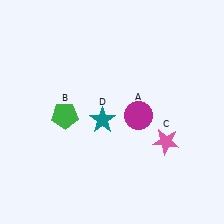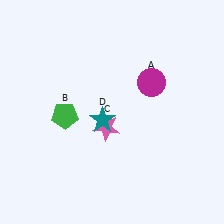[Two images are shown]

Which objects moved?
The objects that moved are: the magenta circle (A), the pink star (C).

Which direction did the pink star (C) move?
The pink star (C) moved left.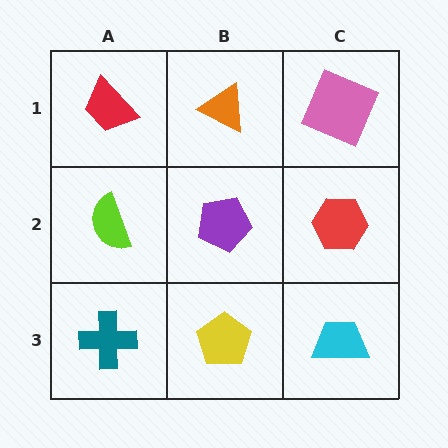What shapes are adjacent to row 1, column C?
A red hexagon (row 2, column C), an orange triangle (row 1, column B).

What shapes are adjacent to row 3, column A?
A lime semicircle (row 2, column A), a yellow pentagon (row 3, column B).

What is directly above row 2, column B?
An orange triangle.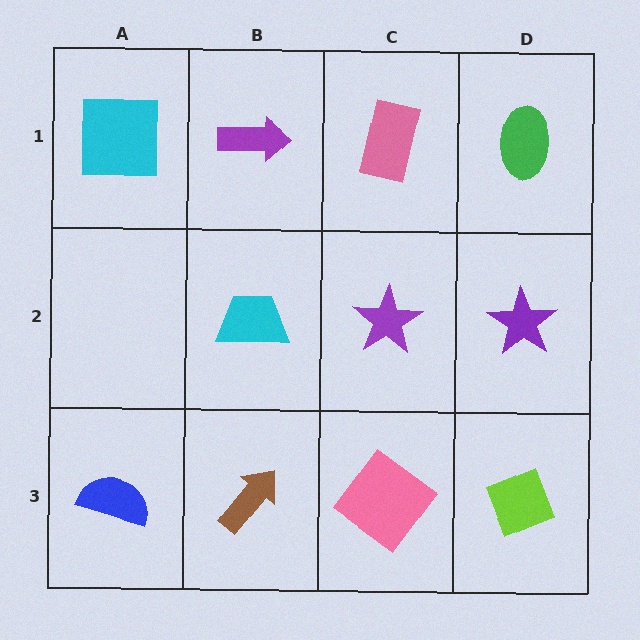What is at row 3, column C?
A pink diamond.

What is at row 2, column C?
A purple star.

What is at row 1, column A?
A cyan square.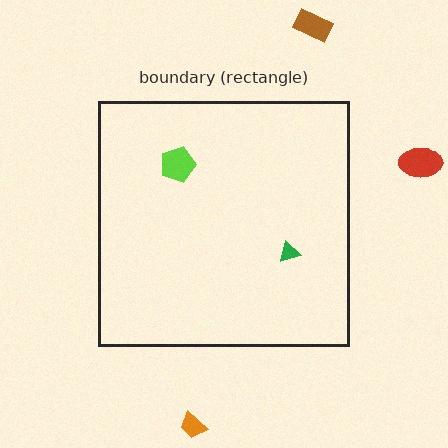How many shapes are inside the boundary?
2 inside, 3 outside.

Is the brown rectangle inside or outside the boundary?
Outside.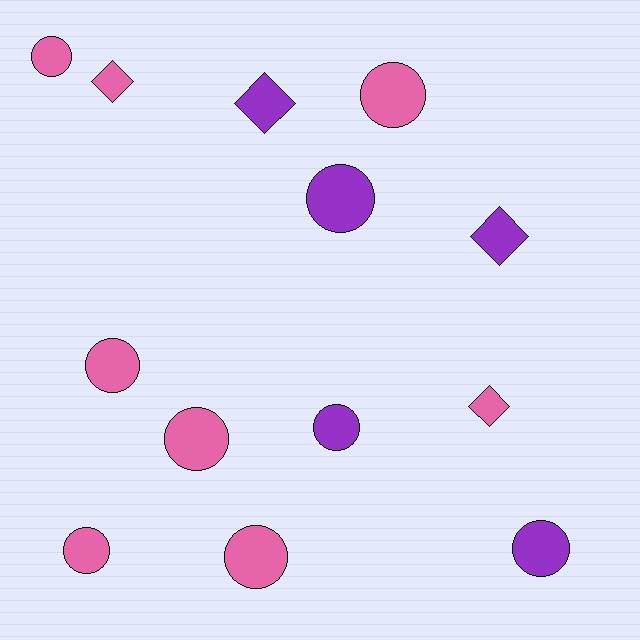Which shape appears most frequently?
Circle, with 9 objects.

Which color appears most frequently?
Pink, with 8 objects.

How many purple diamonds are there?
There are 2 purple diamonds.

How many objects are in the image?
There are 13 objects.